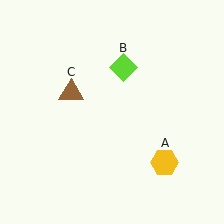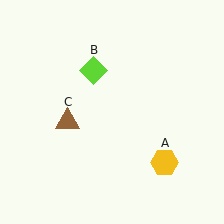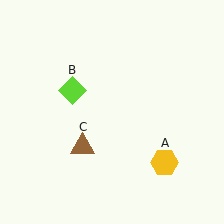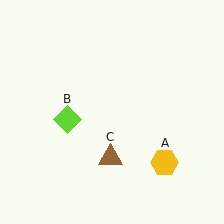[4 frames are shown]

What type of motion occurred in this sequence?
The lime diamond (object B), brown triangle (object C) rotated counterclockwise around the center of the scene.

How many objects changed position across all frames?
2 objects changed position: lime diamond (object B), brown triangle (object C).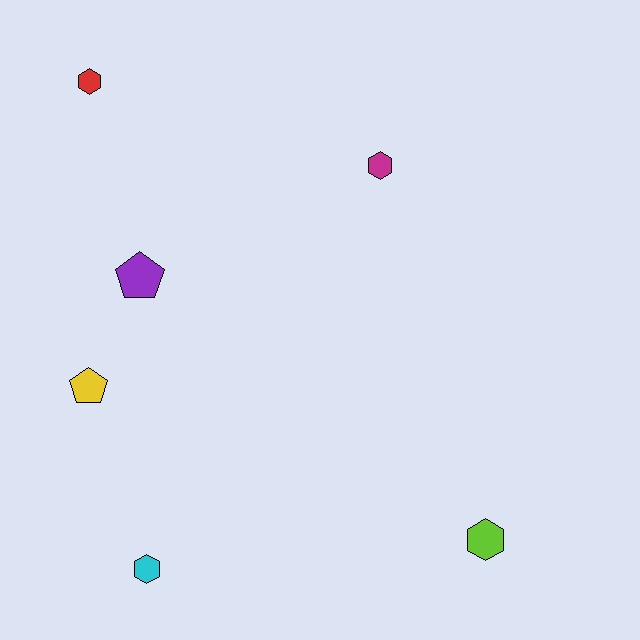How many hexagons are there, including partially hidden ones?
There are 4 hexagons.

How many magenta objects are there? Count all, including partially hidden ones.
There is 1 magenta object.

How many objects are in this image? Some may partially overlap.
There are 6 objects.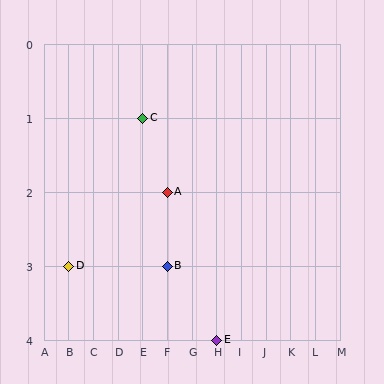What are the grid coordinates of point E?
Point E is at grid coordinates (H, 4).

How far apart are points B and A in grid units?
Points B and A are 1 row apart.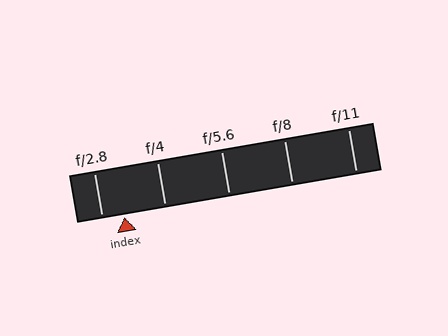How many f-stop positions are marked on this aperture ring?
There are 5 f-stop positions marked.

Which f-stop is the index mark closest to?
The index mark is closest to f/2.8.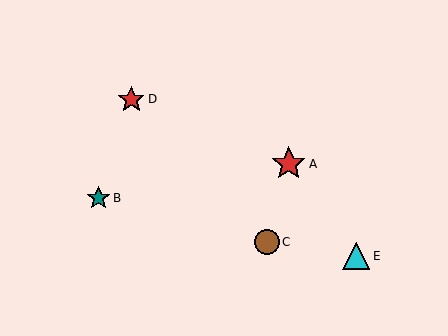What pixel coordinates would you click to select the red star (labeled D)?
Click at (131, 99) to select the red star D.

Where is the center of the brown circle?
The center of the brown circle is at (267, 242).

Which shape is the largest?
The red star (labeled A) is the largest.